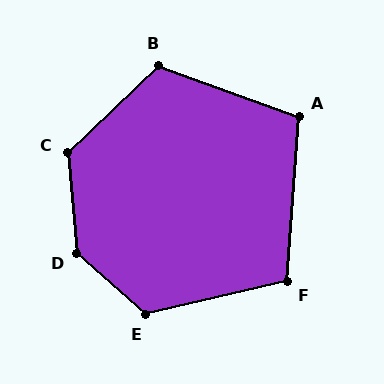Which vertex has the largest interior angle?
D, at approximately 137 degrees.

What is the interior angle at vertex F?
Approximately 107 degrees (obtuse).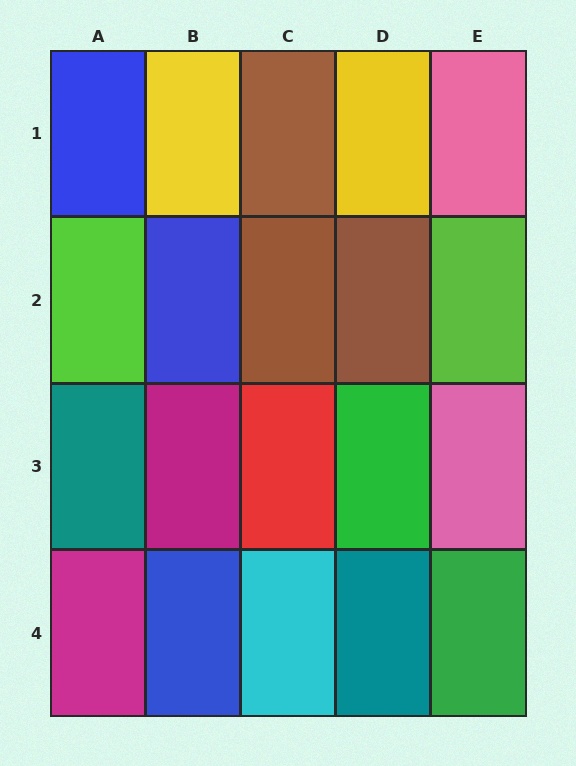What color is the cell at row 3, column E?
Pink.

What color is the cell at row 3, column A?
Teal.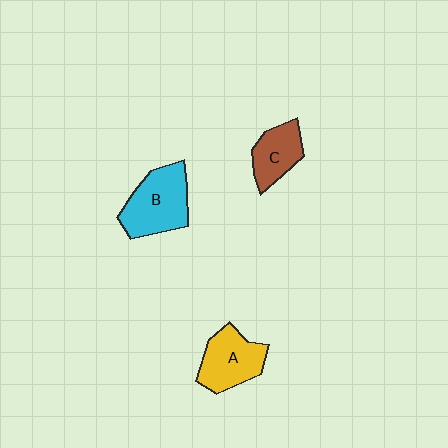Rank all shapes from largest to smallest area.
From largest to smallest: B (cyan), A (yellow), C (brown).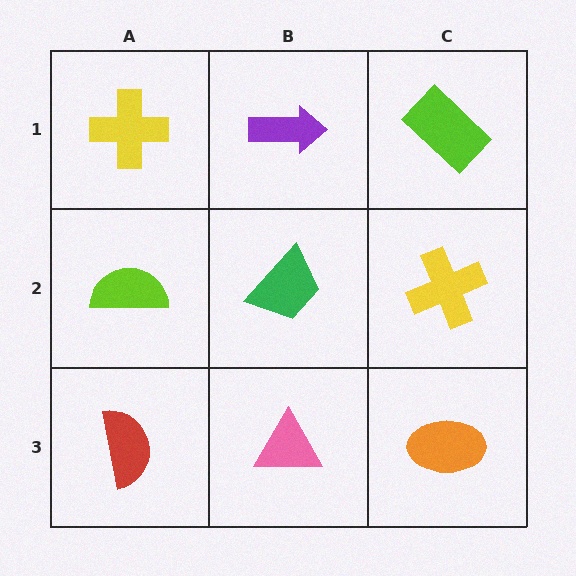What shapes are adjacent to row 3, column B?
A green trapezoid (row 2, column B), a red semicircle (row 3, column A), an orange ellipse (row 3, column C).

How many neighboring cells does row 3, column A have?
2.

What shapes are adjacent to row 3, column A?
A lime semicircle (row 2, column A), a pink triangle (row 3, column B).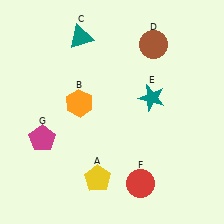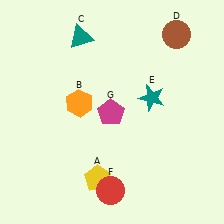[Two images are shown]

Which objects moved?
The objects that moved are: the brown circle (D), the red circle (F), the magenta pentagon (G).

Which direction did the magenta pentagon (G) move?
The magenta pentagon (G) moved right.